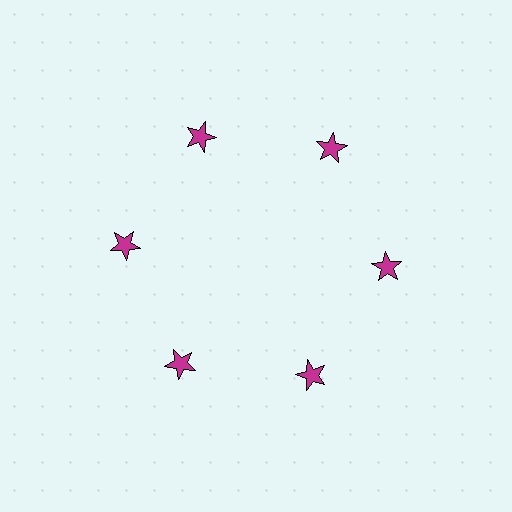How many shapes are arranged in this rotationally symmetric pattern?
There are 6 shapes, arranged in 6 groups of 1.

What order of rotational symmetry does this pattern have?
This pattern has 6-fold rotational symmetry.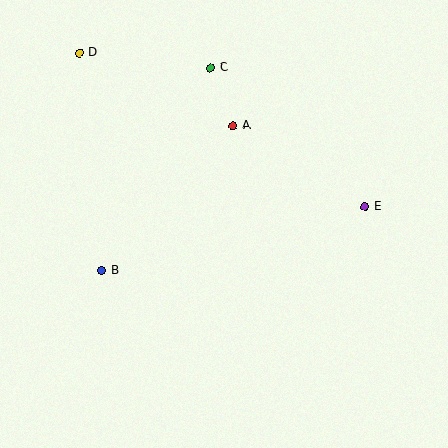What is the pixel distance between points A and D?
The distance between A and D is 170 pixels.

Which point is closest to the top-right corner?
Point E is closest to the top-right corner.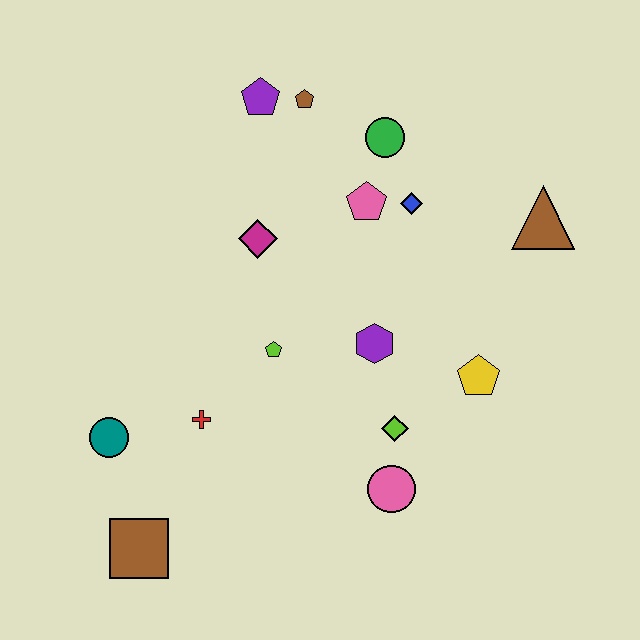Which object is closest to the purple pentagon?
The brown pentagon is closest to the purple pentagon.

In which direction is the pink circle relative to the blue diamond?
The pink circle is below the blue diamond.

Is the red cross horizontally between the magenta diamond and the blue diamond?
No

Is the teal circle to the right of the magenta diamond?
No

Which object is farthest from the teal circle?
The brown triangle is farthest from the teal circle.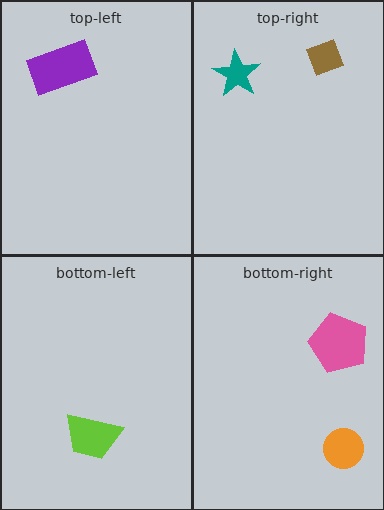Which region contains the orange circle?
The bottom-right region.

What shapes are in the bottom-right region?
The orange circle, the pink pentagon.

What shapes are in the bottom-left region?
The lime trapezoid.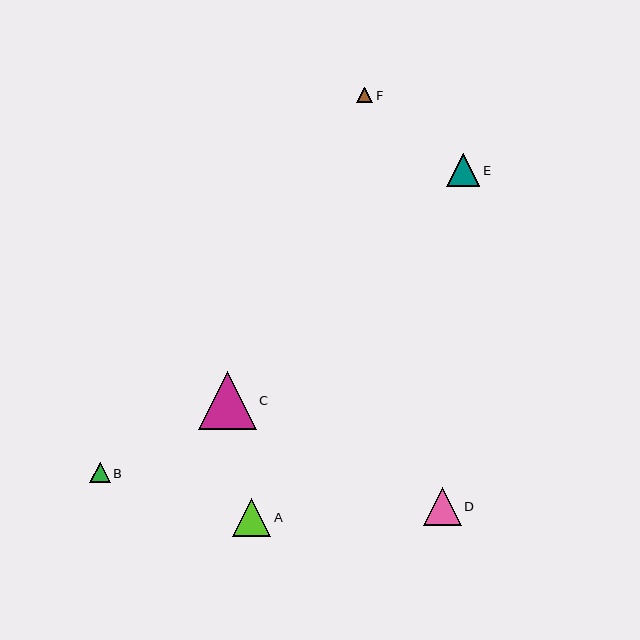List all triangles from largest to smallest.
From largest to smallest: C, A, D, E, B, F.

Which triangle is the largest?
Triangle C is the largest with a size of approximately 58 pixels.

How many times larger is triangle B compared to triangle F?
Triangle B is approximately 1.3 times the size of triangle F.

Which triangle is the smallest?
Triangle F is the smallest with a size of approximately 16 pixels.